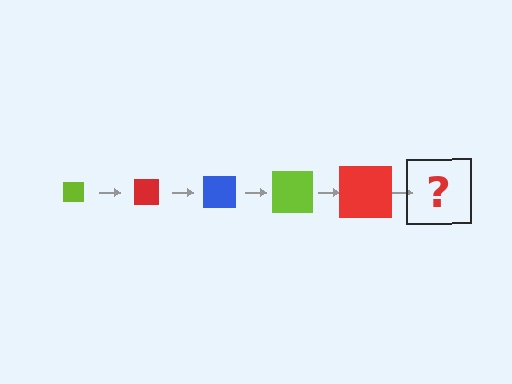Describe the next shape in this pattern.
It should be a blue square, larger than the previous one.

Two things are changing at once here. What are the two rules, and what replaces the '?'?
The two rules are that the square grows larger each step and the color cycles through lime, red, and blue. The '?' should be a blue square, larger than the previous one.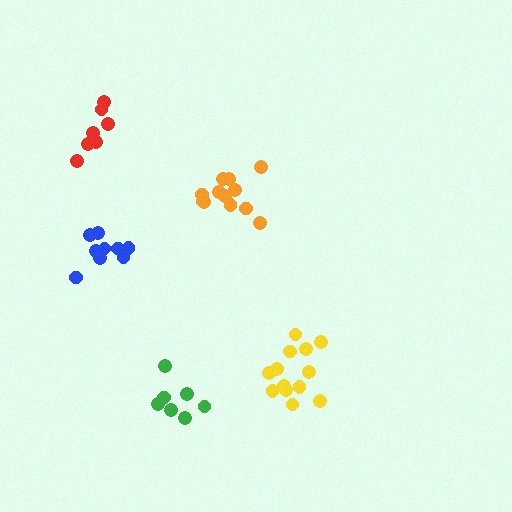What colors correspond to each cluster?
The clusters are colored: green, blue, orange, red, yellow.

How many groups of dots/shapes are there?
There are 5 groups.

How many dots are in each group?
Group 1: 7 dots, Group 2: 10 dots, Group 3: 12 dots, Group 4: 7 dots, Group 5: 13 dots (49 total).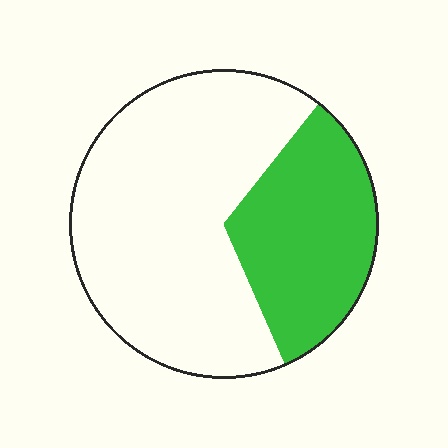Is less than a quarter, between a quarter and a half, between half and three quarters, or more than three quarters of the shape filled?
Between a quarter and a half.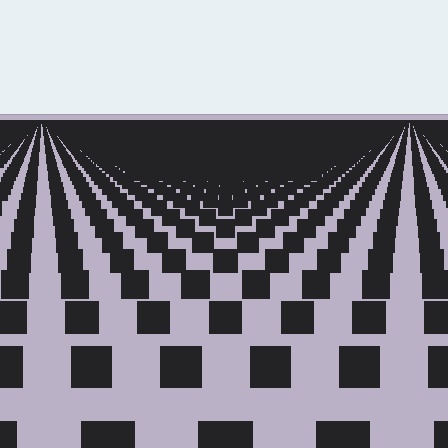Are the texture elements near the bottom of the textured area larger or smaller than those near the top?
Larger. Near the bottom, elements are closer to the viewer and appear at a bigger on-screen size.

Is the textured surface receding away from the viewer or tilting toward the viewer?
The surface is receding away from the viewer. Texture elements get smaller and denser toward the top.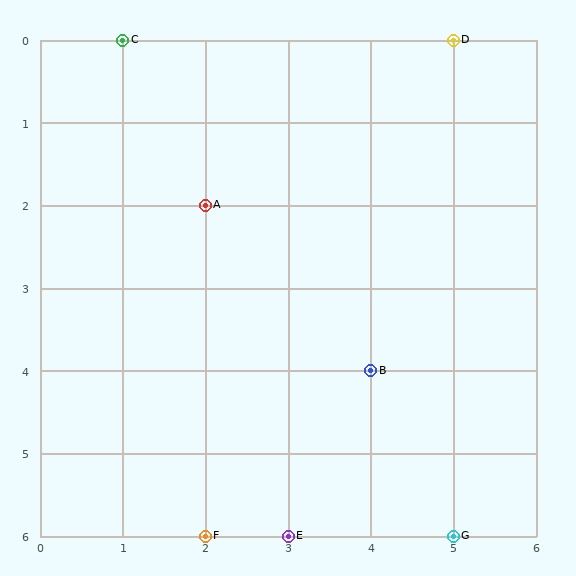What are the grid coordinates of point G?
Point G is at grid coordinates (5, 6).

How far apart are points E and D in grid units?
Points E and D are 2 columns and 6 rows apart (about 6.3 grid units diagonally).